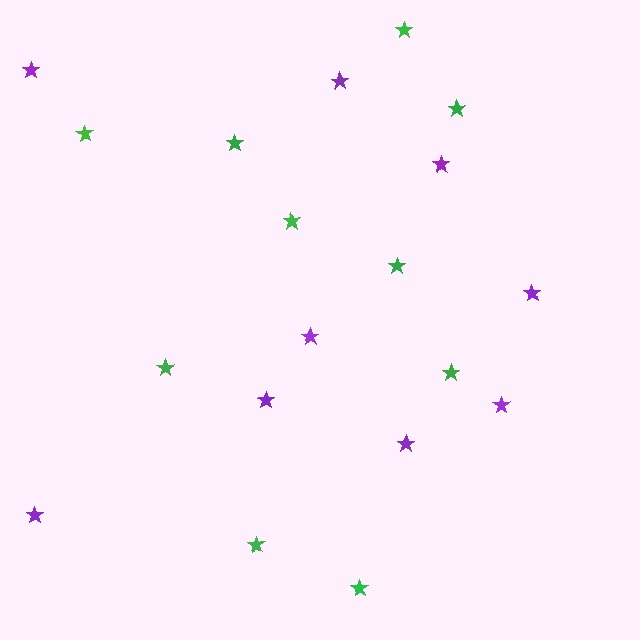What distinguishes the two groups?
There are 2 groups: one group of green stars (10) and one group of purple stars (9).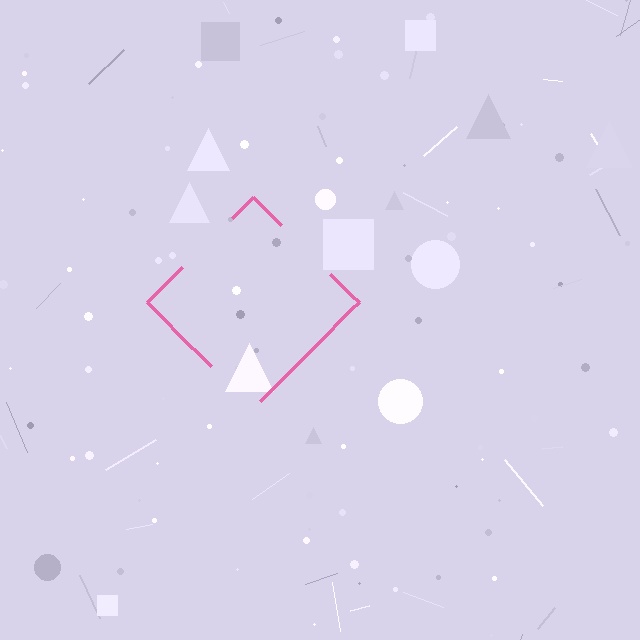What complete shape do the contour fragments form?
The contour fragments form a diamond.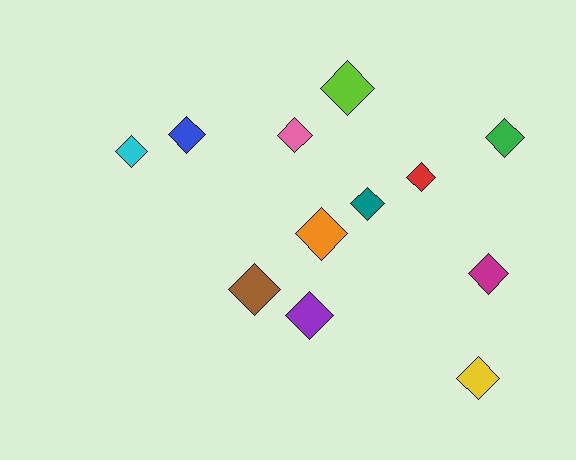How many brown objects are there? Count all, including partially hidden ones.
There is 1 brown object.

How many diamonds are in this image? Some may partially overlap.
There are 12 diamonds.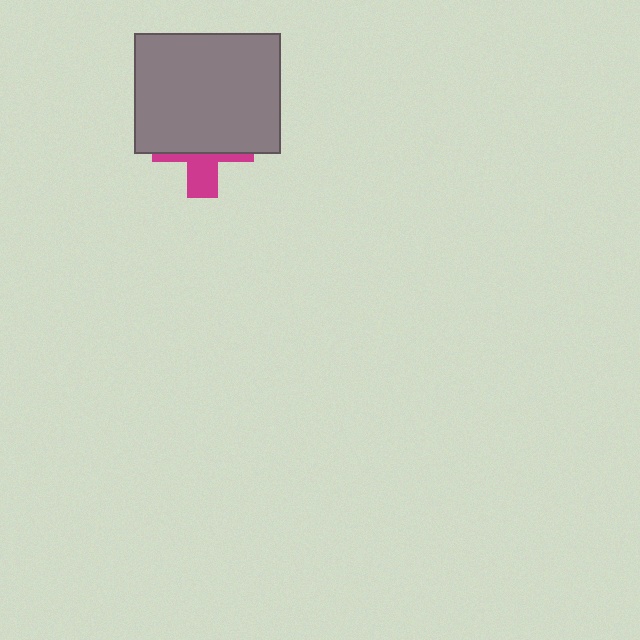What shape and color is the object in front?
The object in front is a gray rectangle.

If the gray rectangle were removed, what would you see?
You would see the complete magenta cross.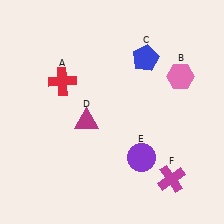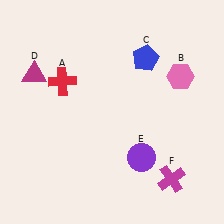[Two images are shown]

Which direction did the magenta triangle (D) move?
The magenta triangle (D) moved left.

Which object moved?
The magenta triangle (D) moved left.